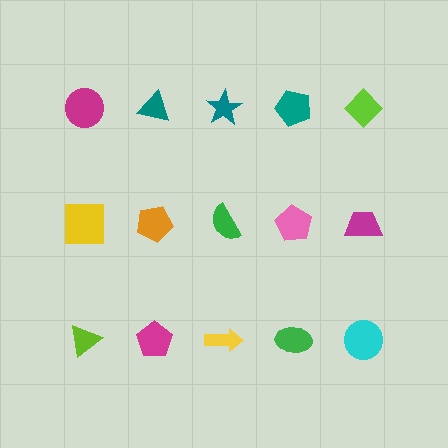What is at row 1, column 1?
A magenta circle.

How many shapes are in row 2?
5 shapes.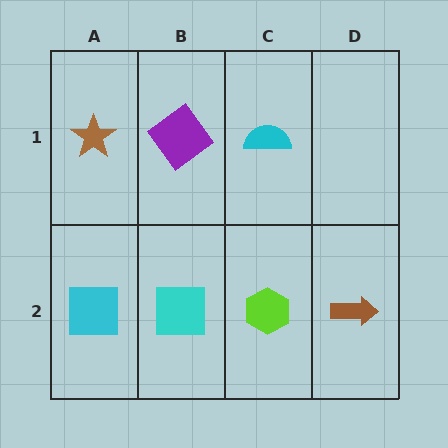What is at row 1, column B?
A purple diamond.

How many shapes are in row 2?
4 shapes.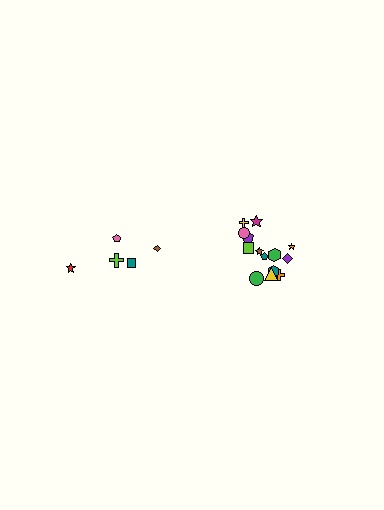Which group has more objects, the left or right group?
The right group.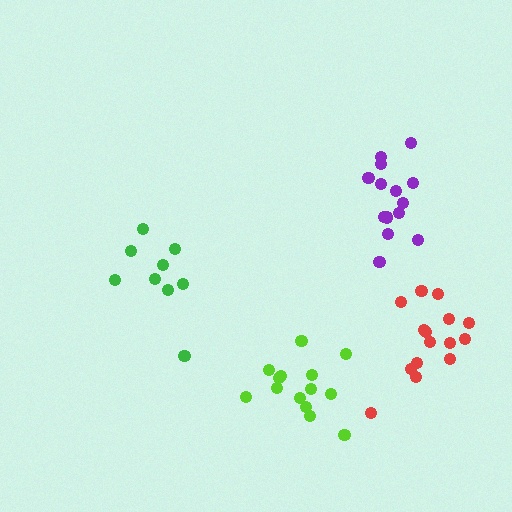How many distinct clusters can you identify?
There are 4 distinct clusters.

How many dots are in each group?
Group 1: 14 dots, Group 2: 15 dots, Group 3: 9 dots, Group 4: 14 dots (52 total).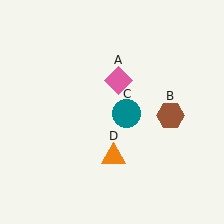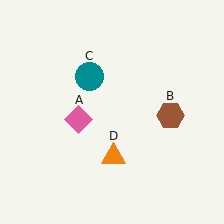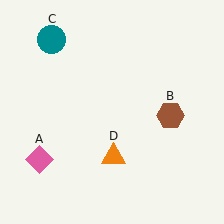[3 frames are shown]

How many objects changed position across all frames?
2 objects changed position: pink diamond (object A), teal circle (object C).